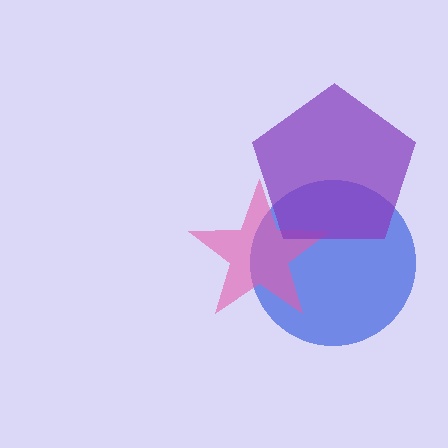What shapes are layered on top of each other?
The layered shapes are: a blue circle, a pink star, a purple pentagon.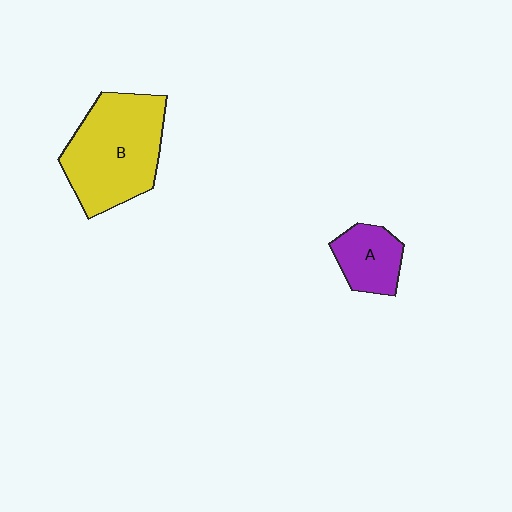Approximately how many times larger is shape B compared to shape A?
Approximately 2.4 times.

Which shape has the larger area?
Shape B (yellow).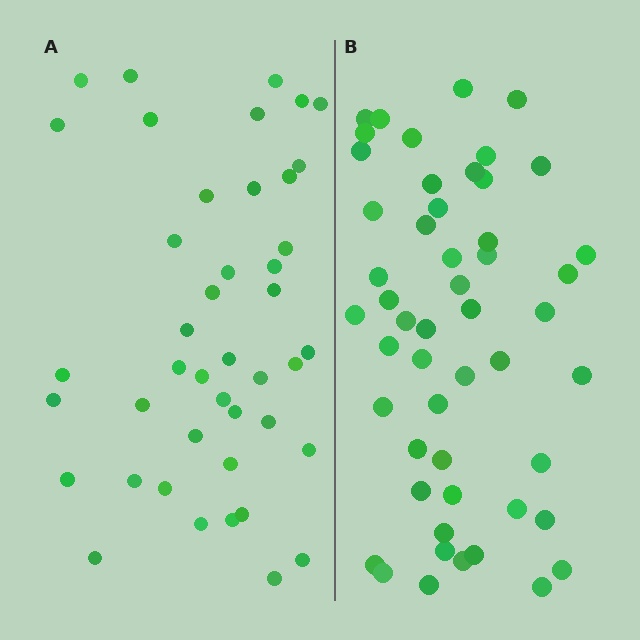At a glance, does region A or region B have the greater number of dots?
Region B (the right region) has more dots.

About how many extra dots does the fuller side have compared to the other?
Region B has roughly 8 or so more dots than region A.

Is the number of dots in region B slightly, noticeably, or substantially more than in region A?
Region B has only slightly more — the two regions are fairly close. The ratio is roughly 1.2 to 1.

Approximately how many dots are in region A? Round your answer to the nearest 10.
About 40 dots. (The exact count is 43, which rounds to 40.)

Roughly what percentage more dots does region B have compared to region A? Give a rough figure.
About 20% more.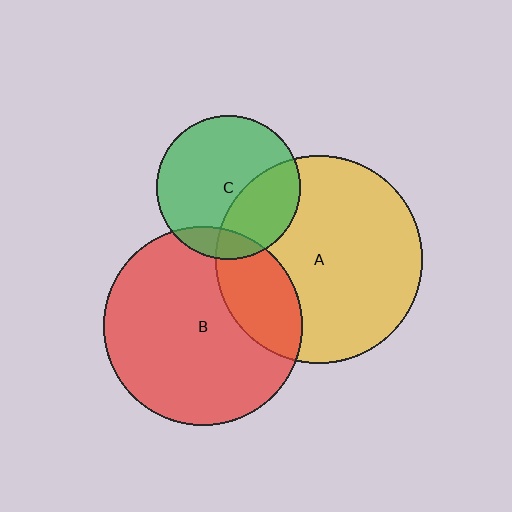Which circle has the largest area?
Circle A (yellow).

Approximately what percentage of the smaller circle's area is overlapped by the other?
Approximately 35%.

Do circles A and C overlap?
Yes.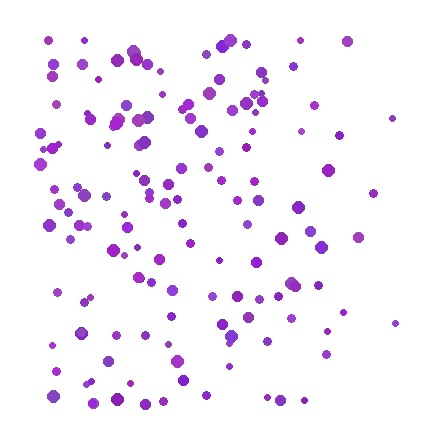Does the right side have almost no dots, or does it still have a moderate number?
Still a moderate number, just noticeably fewer than the left.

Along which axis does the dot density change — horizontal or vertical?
Horizontal.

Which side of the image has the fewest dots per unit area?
The right.